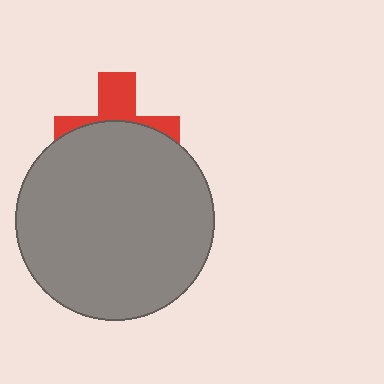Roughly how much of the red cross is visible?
A small part of it is visible (roughly 37%).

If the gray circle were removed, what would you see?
You would see the complete red cross.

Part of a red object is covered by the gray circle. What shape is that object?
It is a cross.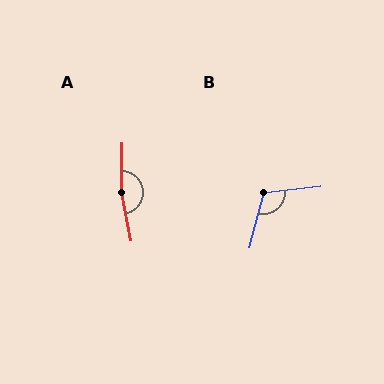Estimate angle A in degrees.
Approximately 169 degrees.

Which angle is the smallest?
B, at approximately 110 degrees.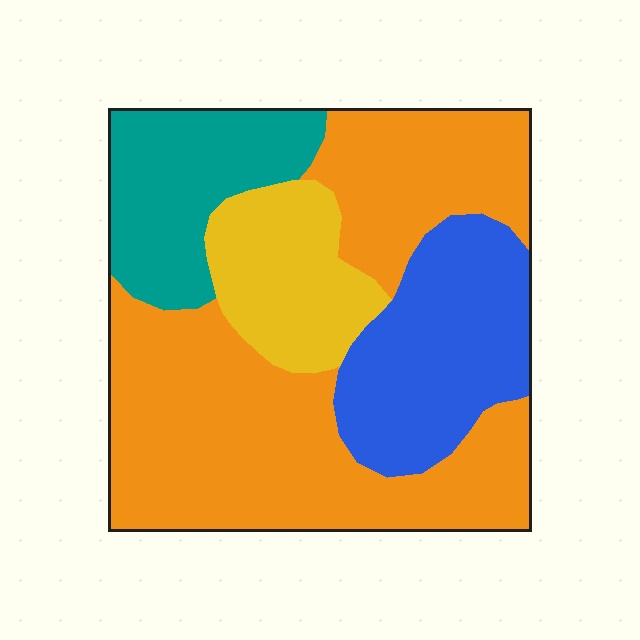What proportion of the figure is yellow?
Yellow covers about 15% of the figure.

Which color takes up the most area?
Orange, at roughly 50%.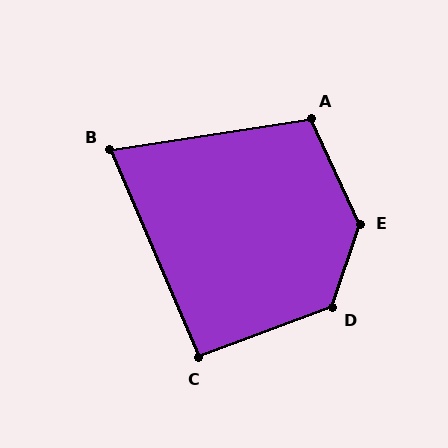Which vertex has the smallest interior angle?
B, at approximately 76 degrees.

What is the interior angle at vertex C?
Approximately 92 degrees (approximately right).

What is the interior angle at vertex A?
Approximately 106 degrees (obtuse).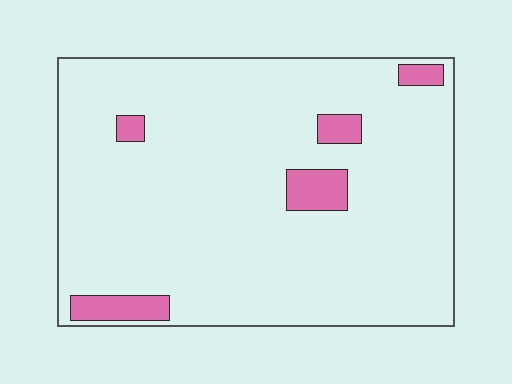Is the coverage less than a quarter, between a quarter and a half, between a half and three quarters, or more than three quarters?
Less than a quarter.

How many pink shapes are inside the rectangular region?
5.